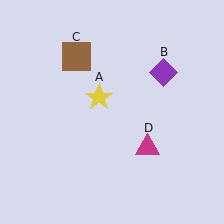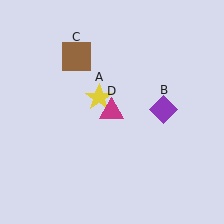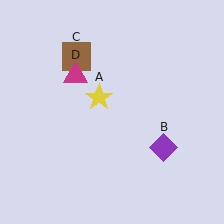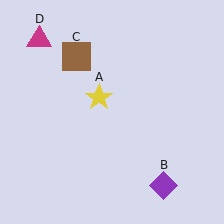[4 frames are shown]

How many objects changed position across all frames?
2 objects changed position: purple diamond (object B), magenta triangle (object D).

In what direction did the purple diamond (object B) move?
The purple diamond (object B) moved down.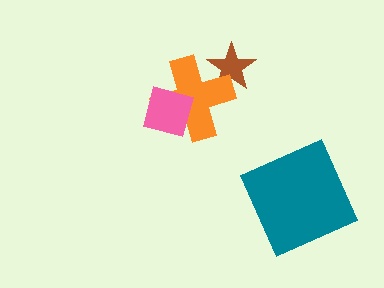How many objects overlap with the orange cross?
2 objects overlap with the orange cross.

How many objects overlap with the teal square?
0 objects overlap with the teal square.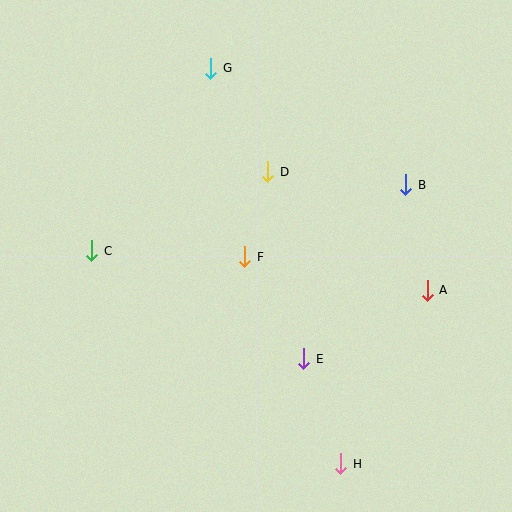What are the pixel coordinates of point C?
Point C is at (92, 251).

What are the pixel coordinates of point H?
Point H is at (341, 464).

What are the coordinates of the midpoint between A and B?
The midpoint between A and B is at (416, 237).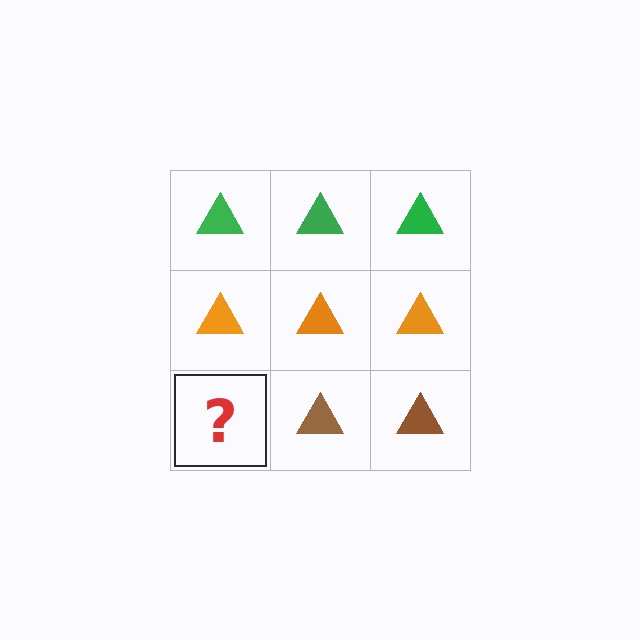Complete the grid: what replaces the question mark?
The question mark should be replaced with a brown triangle.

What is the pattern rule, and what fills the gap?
The rule is that each row has a consistent color. The gap should be filled with a brown triangle.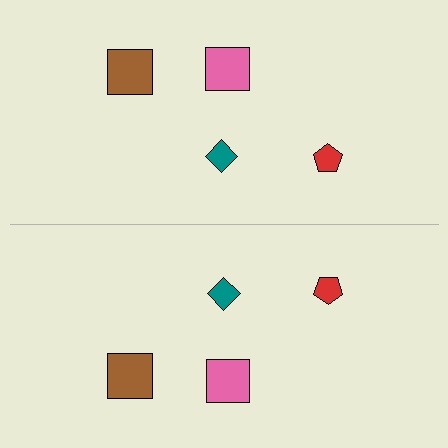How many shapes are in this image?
There are 8 shapes in this image.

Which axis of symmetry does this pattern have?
The pattern has a horizontal axis of symmetry running through the center of the image.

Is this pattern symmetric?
Yes, this pattern has bilateral (reflection) symmetry.